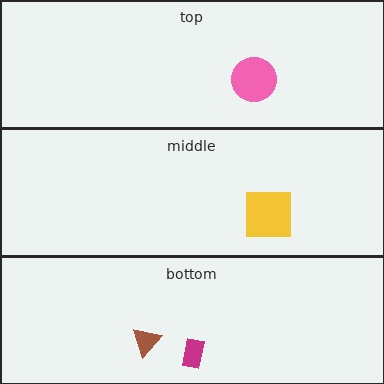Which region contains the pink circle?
The top region.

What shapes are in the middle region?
The yellow square.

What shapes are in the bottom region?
The magenta rectangle, the brown triangle.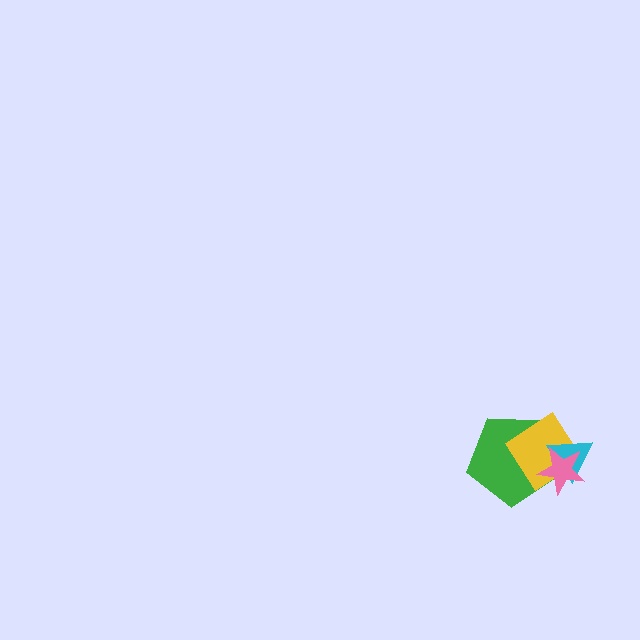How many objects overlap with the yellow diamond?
3 objects overlap with the yellow diamond.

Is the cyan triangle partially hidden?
Yes, it is partially covered by another shape.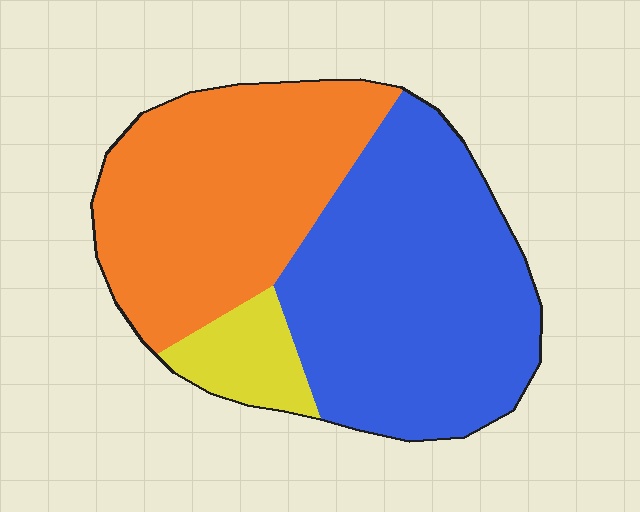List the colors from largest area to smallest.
From largest to smallest: blue, orange, yellow.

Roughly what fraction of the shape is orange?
Orange takes up about two fifths (2/5) of the shape.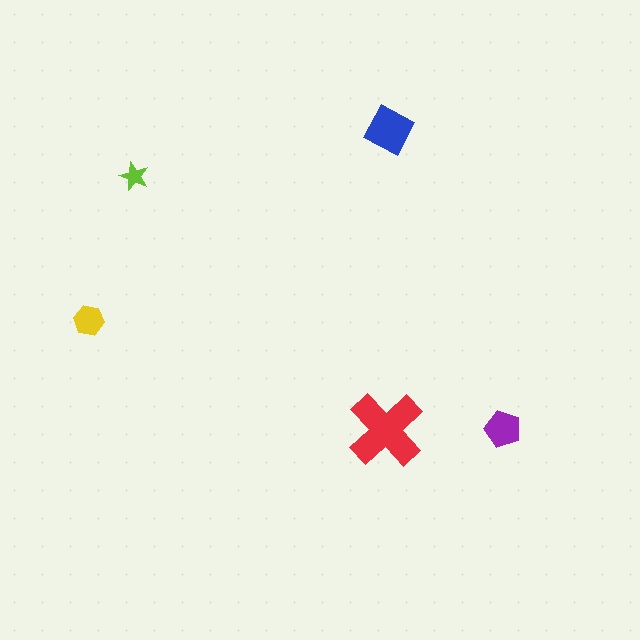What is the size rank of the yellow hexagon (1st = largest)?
4th.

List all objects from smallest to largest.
The lime star, the yellow hexagon, the purple pentagon, the blue diamond, the red cross.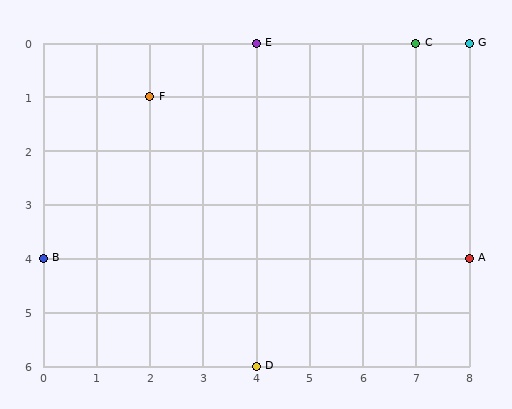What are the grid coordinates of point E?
Point E is at grid coordinates (4, 0).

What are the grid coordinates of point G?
Point G is at grid coordinates (8, 0).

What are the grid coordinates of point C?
Point C is at grid coordinates (7, 0).